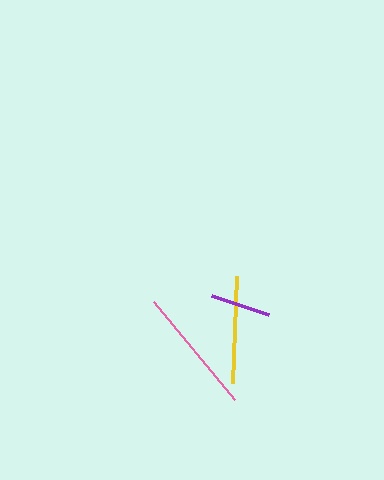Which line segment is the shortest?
The purple line is the shortest at approximately 60 pixels.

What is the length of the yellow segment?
The yellow segment is approximately 108 pixels long.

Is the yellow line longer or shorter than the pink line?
The pink line is longer than the yellow line.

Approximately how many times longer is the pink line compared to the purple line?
The pink line is approximately 2.1 times the length of the purple line.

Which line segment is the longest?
The pink line is the longest at approximately 127 pixels.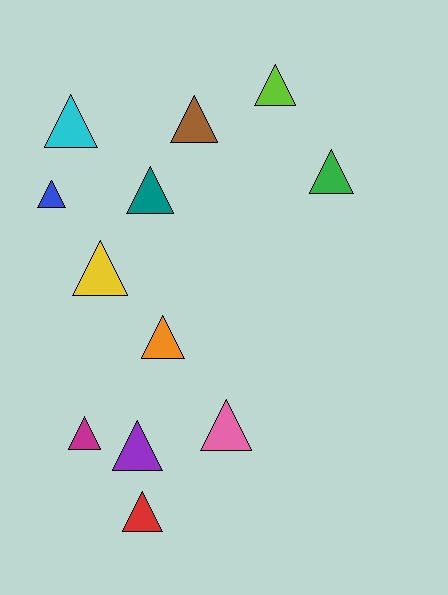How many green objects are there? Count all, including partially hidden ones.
There is 1 green object.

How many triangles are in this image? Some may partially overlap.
There are 12 triangles.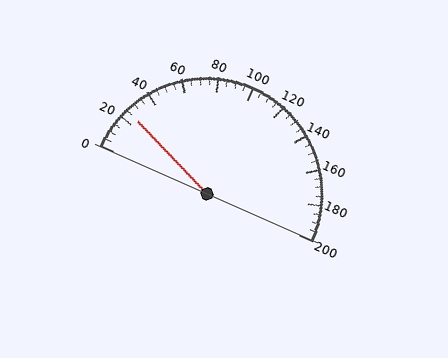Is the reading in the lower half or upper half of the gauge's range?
The reading is in the lower half of the range (0 to 200).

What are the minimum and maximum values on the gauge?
The gauge ranges from 0 to 200.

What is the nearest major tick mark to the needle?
The nearest major tick mark is 20.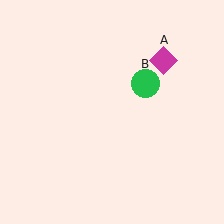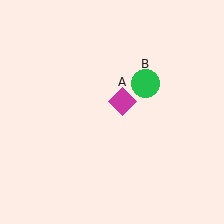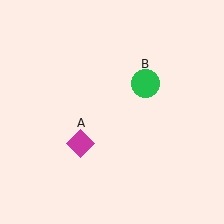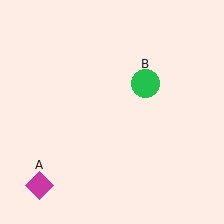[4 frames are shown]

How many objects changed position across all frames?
1 object changed position: magenta diamond (object A).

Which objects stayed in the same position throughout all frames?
Green circle (object B) remained stationary.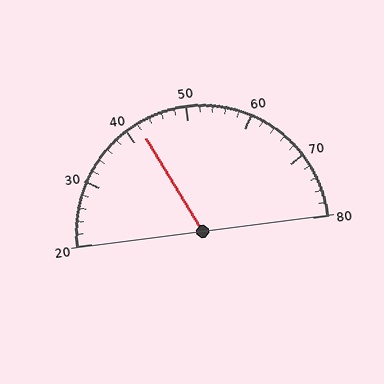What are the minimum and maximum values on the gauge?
The gauge ranges from 20 to 80.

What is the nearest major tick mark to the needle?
The nearest major tick mark is 40.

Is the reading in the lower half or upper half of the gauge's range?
The reading is in the lower half of the range (20 to 80).